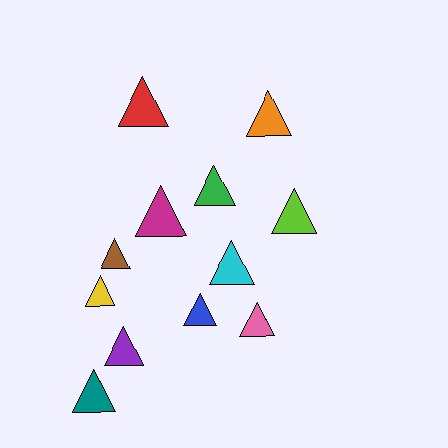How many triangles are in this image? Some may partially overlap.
There are 12 triangles.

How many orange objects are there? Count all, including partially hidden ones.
There is 1 orange object.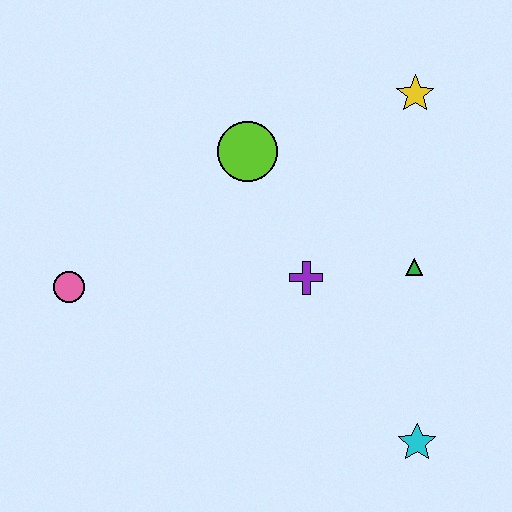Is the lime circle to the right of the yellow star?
No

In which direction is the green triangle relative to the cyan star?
The green triangle is above the cyan star.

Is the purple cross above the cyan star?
Yes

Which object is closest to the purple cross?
The green triangle is closest to the purple cross.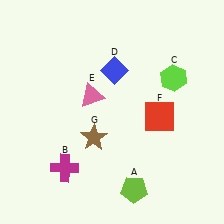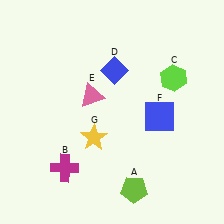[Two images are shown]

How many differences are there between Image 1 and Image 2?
There are 2 differences between the two images.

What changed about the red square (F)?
In Image 1, F is red. In Image 2, it changed to blue.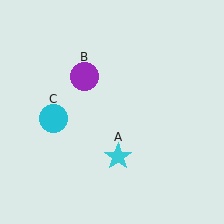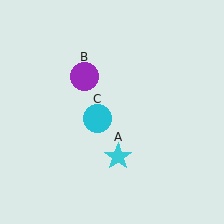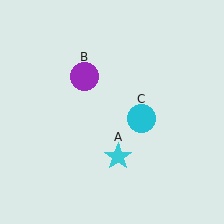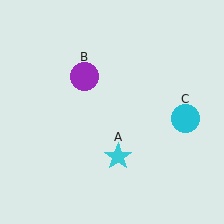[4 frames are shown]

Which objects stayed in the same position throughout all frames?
Cyan star (object A) and purple circle (object B) remained stationary.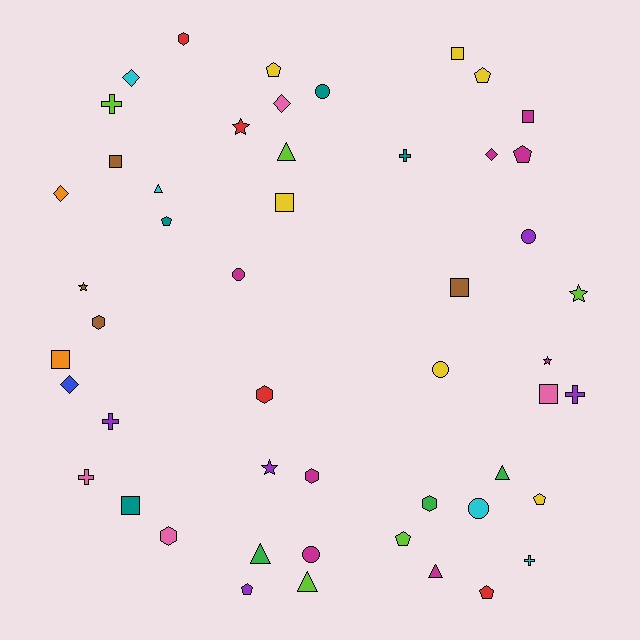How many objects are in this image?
There are 50 objects.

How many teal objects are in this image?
There are 4 teal objects.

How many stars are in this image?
There are 5 stars.